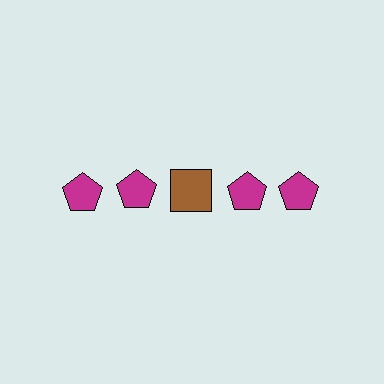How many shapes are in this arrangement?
There are 5 shapes arranged in a grid pattern.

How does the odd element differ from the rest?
It differs in both color (brown instead of magenta) and shape (square instead of pentagon).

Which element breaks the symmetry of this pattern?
The brown square in the top row, center column breaks the symmetry. All other shapes are magenta pentagons.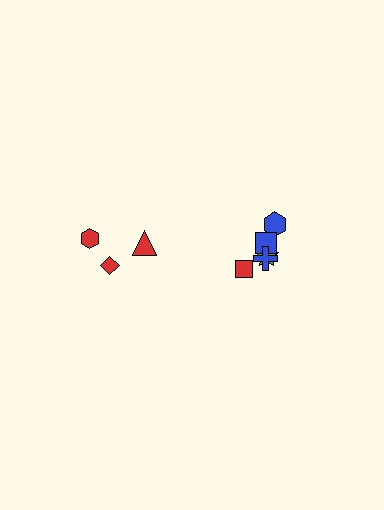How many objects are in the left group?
There are 3 objects.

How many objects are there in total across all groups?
There are 8 objects.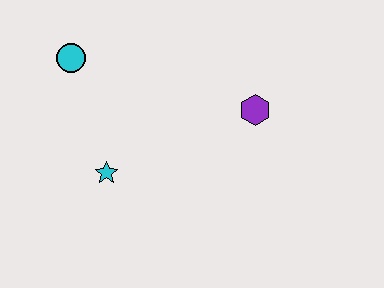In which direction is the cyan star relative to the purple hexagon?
The cyan star is to the left of the purple hexagon.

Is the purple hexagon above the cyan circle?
No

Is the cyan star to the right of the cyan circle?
Yes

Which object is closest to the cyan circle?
The cyan star is closest to the cyan circle.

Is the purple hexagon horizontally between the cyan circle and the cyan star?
No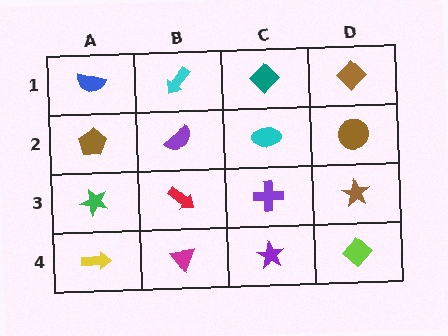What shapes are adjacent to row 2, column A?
A blue semicircle (row 1, column A), a green star (row 3, column A), a purple semicircle (row 2, column B).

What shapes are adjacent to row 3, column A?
A brown pentagon (row 2, column A), a yellow arrow (row 4, column A), a red arrow (row 3, column B).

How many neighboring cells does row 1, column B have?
3.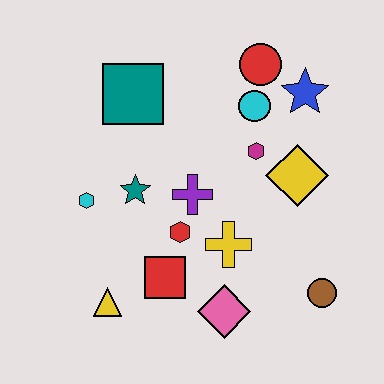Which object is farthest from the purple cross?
The brown circle is farthest from the purple cross.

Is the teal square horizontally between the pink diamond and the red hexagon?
No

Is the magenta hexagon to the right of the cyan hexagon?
Yes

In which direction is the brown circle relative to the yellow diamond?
The brown circle is below the yellow diamond.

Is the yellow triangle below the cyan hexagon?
Yes